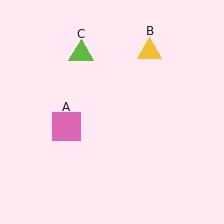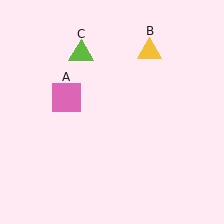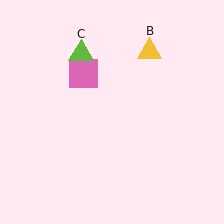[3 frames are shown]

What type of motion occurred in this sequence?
The pink square (object A) rotated clockwise around the center of the scene.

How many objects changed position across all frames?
1 object changed position: pink square (object A).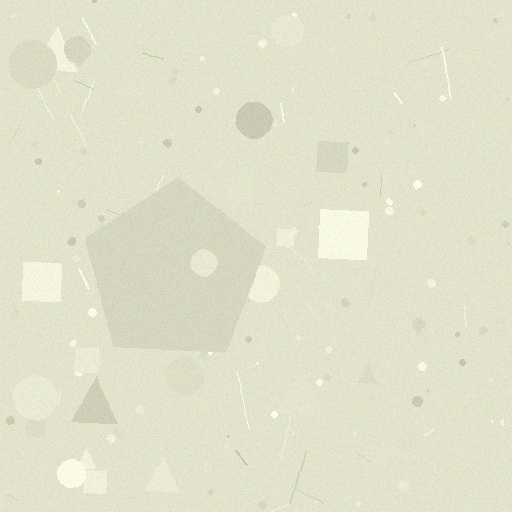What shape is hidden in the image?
A pentagon is hidden in the image.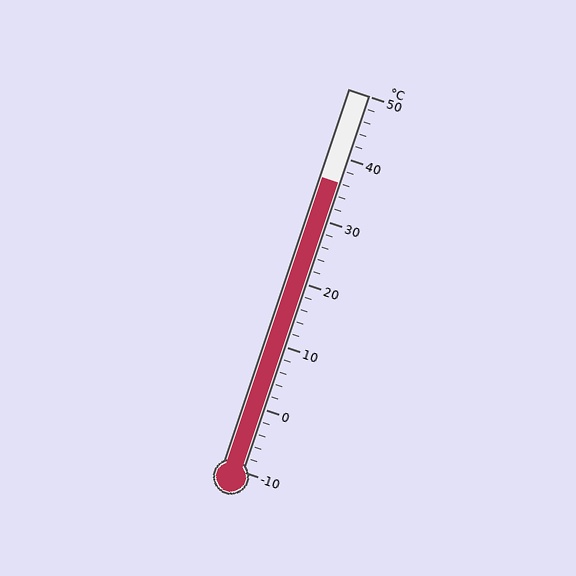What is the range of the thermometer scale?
The thermometer scale ranges from -10°C to 50°C.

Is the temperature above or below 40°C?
The temperature is below 40°C.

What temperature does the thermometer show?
The thermometer shows approximately 36°C.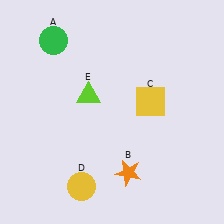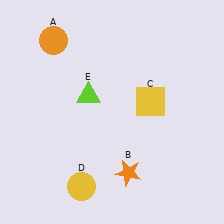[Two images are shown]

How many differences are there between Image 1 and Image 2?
There is 1 difference between the two images.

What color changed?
The circle (A) changed from green in Image 1 to orange in Image 2.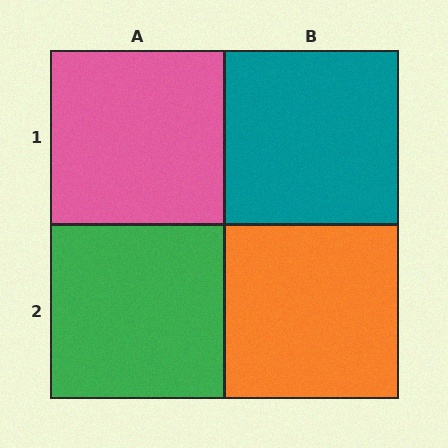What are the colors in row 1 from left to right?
Pink, teal.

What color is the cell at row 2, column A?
Green.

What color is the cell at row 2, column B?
Orange.